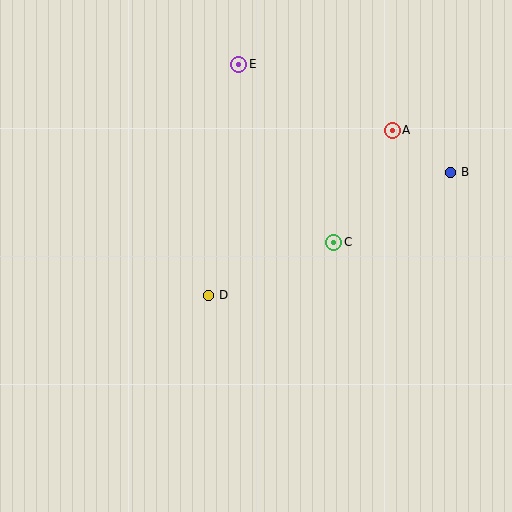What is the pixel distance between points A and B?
The distance between A and B is 72 pixels.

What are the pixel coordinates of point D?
Point D is at (209, 295).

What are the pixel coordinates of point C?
Point C is at (334, 242).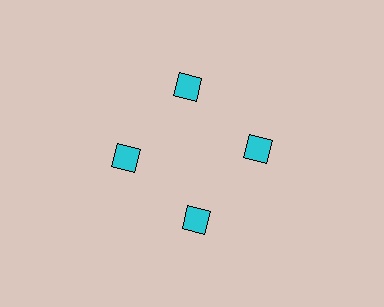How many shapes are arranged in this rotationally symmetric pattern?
There are 4 shapes, arranged in 4 groups of 1.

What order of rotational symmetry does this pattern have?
This pattern has 4-fold rotational symmetry.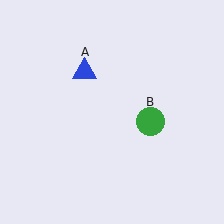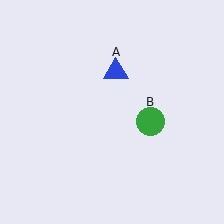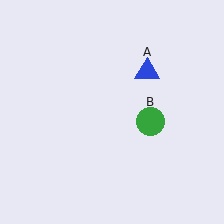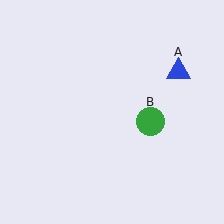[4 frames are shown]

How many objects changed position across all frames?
1 object changed position: blue triangle (object A).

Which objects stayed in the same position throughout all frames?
Green circle (object B) remained stationary.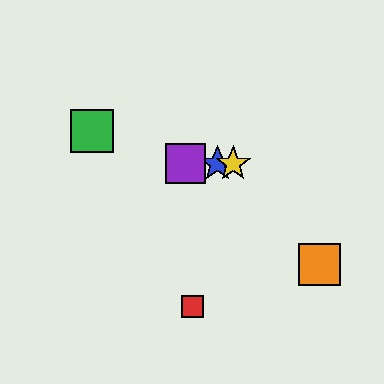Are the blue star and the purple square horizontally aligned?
Yes, both are at y≈164.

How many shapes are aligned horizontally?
3 shapes (the blue star, the yellow star, the purple square) are aligned horizontally.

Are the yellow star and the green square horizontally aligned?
No, the yellow star is at y≈164 and the green square is at y≈131.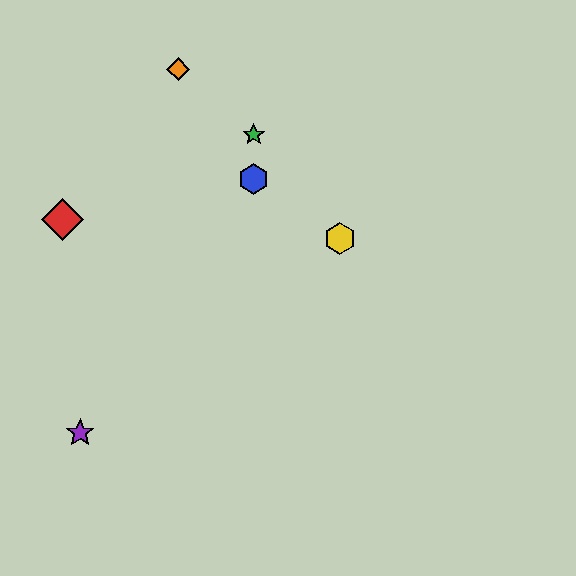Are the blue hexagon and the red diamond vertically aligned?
No, the blue hexagon is at x≈254 and the red diamond is at x≈62.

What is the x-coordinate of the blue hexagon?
The blue hexagon is at x≈254.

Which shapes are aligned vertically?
The blue hexagon, the green star are aligned vertically.